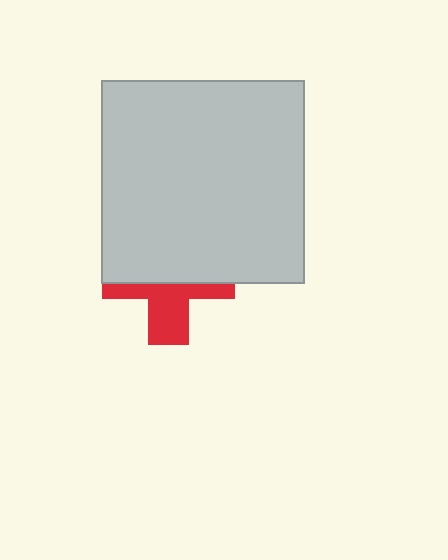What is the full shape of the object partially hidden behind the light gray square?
The partially hidden object is a red cross.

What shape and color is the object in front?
The object in front is a light gray square.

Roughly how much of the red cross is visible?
A small part of it is visible (roughly 44%).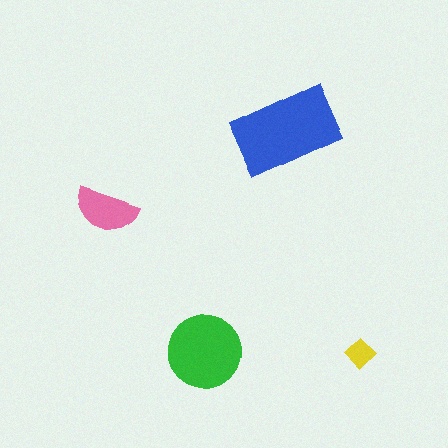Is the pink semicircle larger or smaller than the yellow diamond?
Larger.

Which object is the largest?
The blue rectangle.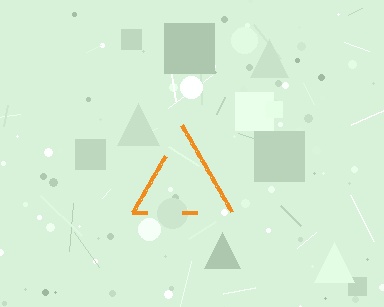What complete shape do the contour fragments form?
The contour fragments form a triangle.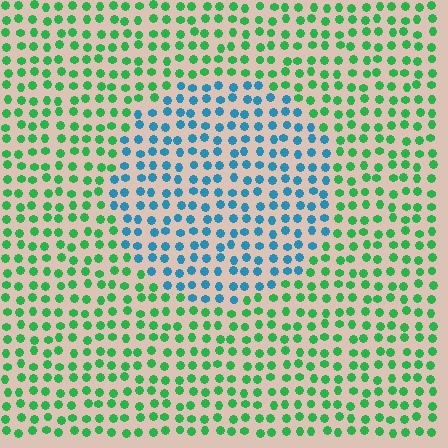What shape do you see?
I see a circle.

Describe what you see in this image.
The image is filled with small green elements in a uniform arrangement. A circle-shaped region is visible where the elements are tinted to a slightly different hue, forming a subtle color boundary.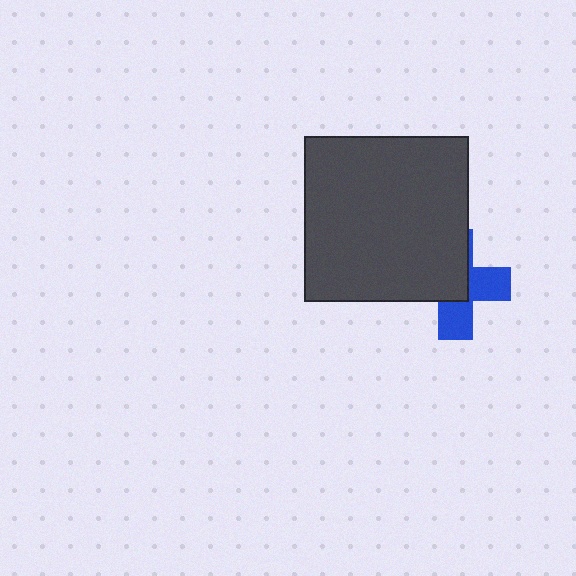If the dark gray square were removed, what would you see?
You would see the complete blue cross.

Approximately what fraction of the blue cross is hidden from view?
Roughly 55% of the blue cross is hidden behind the dark gray square.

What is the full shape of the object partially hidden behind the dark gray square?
The partially hidden object is a blue cross.